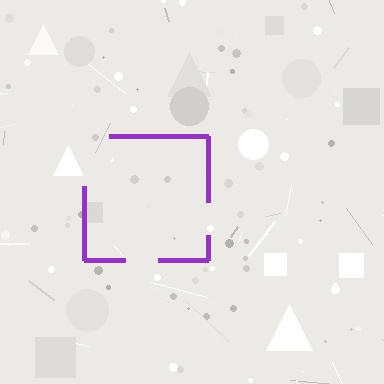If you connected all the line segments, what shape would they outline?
They would outline a square.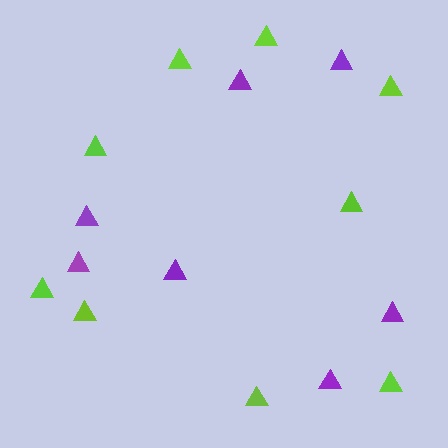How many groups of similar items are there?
There are 2 groups: one group of lime triangles (9) and one group of purple triangles (7).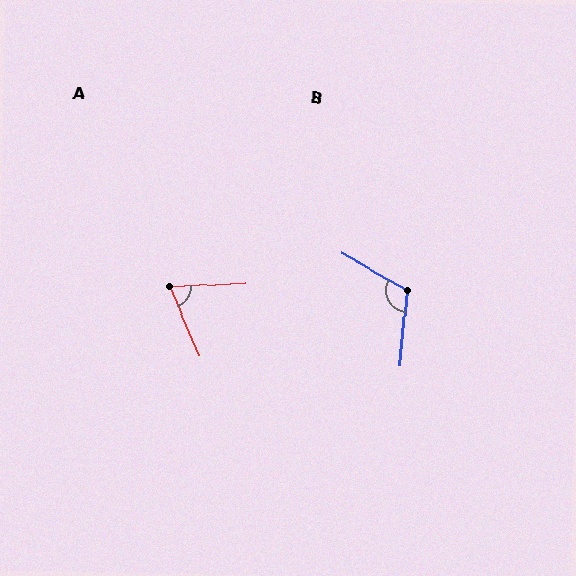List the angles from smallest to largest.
A (70°), B (114°).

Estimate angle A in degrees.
Approximately 70 degrees.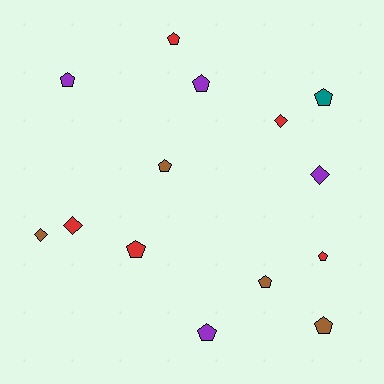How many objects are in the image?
There are 14 objects.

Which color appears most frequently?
Red, with 5 objects.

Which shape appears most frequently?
Pentagon, with 10 objects.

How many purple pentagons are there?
There are 3 purple pentagons.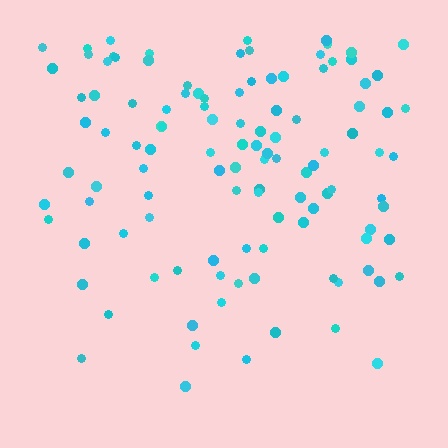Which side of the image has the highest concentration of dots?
The top.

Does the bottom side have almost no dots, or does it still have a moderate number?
Still a moderate number, just noticeably fewer than the top.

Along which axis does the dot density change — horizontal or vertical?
Vertical.